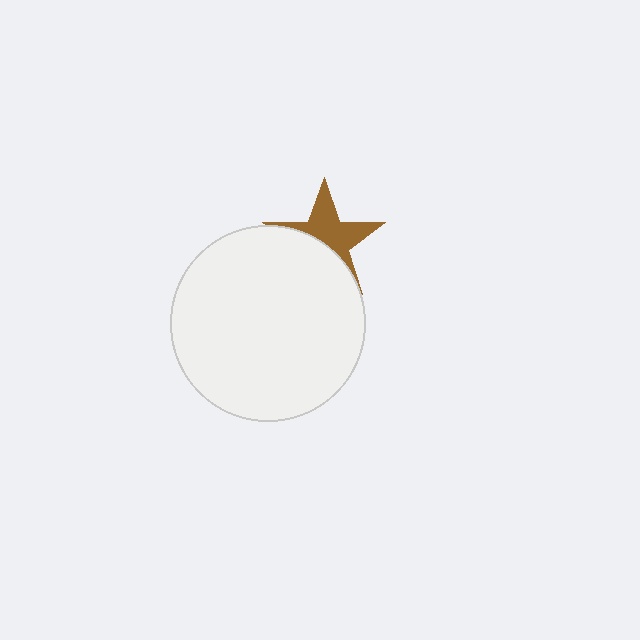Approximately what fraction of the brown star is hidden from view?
Roughly 46% of the brown star is hidden behind the white circle.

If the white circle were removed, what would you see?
You would see the complete brown star.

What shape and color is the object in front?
The object in front is a white circle.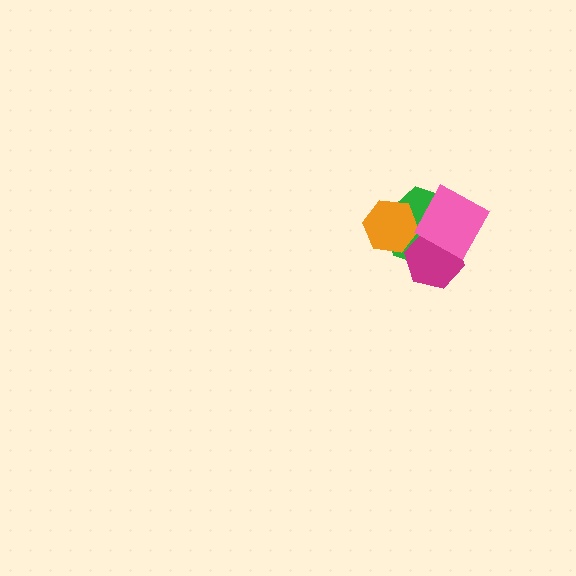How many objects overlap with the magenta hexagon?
2 objects overlap with the magenta hexagon.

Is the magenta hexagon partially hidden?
Yes, it is partially covered by another shape.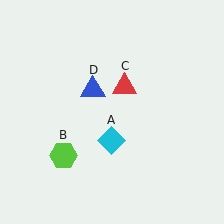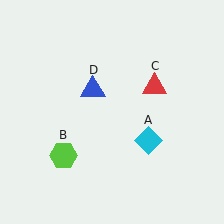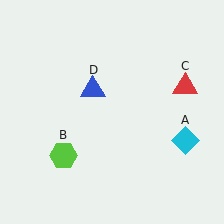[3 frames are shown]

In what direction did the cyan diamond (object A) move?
The cyan diamond (object A) moved right.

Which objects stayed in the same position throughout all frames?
Lime hexagon (object B) and blue triangle (object D) remained stationary.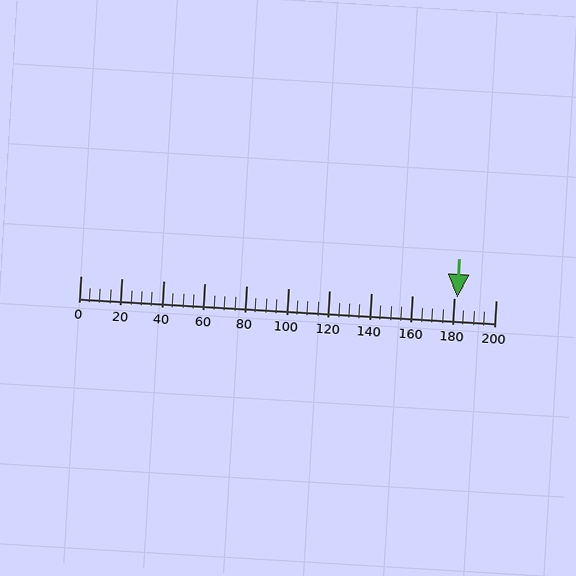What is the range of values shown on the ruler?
The ruler shows values from 0 to 200.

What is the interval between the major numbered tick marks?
The major tick marks are spaced 20 units apart.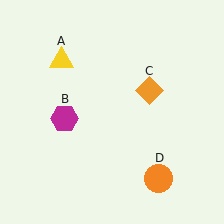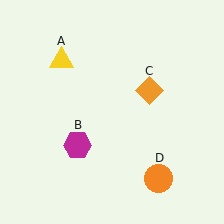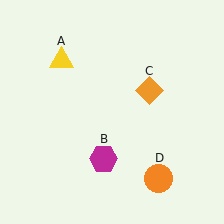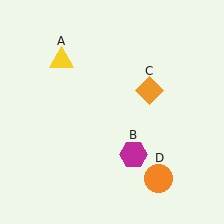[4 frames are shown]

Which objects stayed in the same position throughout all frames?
Yellow triangle (object A) and orange diamond (object C) and orange circle (object D) remained stationary.